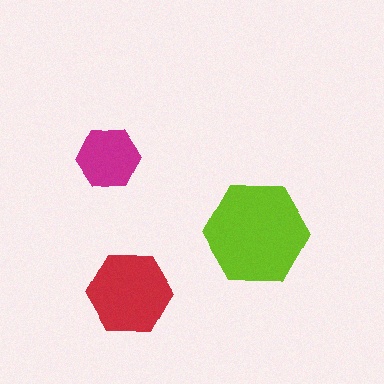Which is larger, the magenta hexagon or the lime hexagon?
The lime one.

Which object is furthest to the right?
The lime hexagon is rightmost.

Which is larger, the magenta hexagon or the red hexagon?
The red one.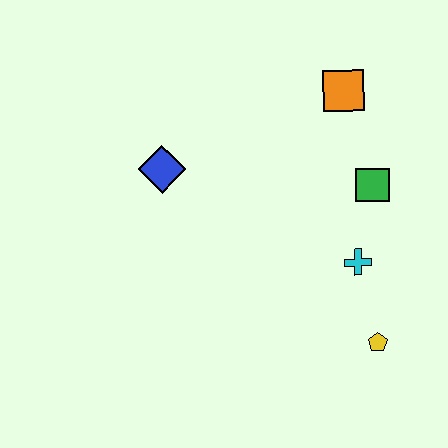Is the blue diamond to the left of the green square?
Yes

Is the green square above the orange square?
No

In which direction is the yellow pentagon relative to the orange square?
The yellow pentagon is below the orange square.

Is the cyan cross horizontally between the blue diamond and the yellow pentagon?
Yes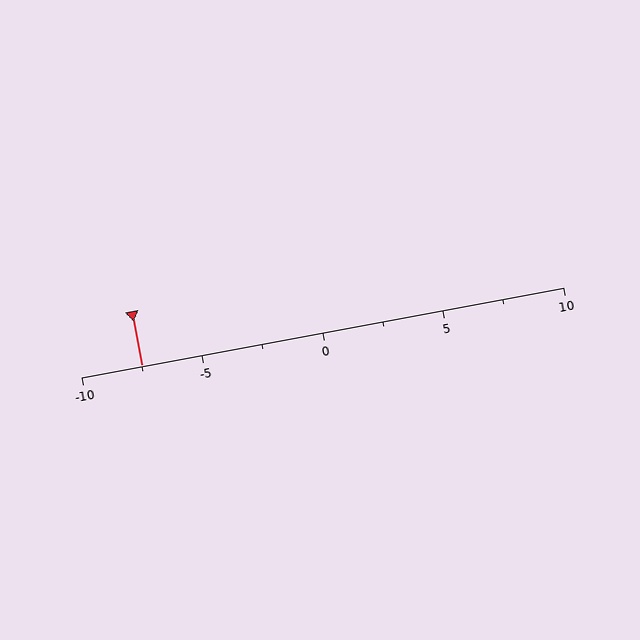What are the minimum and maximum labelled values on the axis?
The axis runs from -10 to 10.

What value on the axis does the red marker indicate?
The marker indicates approximately -7.5.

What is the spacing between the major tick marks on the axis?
The major ticks are spaced 5 apart.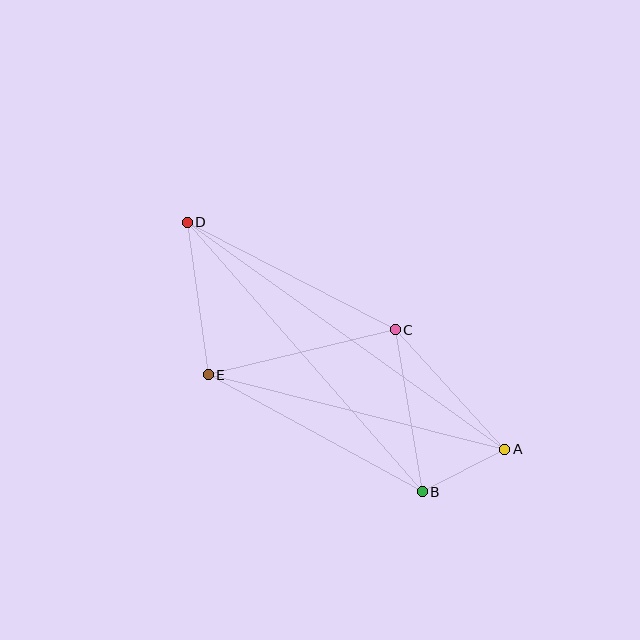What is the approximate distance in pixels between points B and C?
The distance between B and C is approximately 165 pixels.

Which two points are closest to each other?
Points A and B are closest to each other.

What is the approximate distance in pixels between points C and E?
The distance between C and E is approximately 192 pixels.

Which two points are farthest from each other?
Points A and D are farthest from each other.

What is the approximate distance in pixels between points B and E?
The distance between B and E is approximately 244 pixels.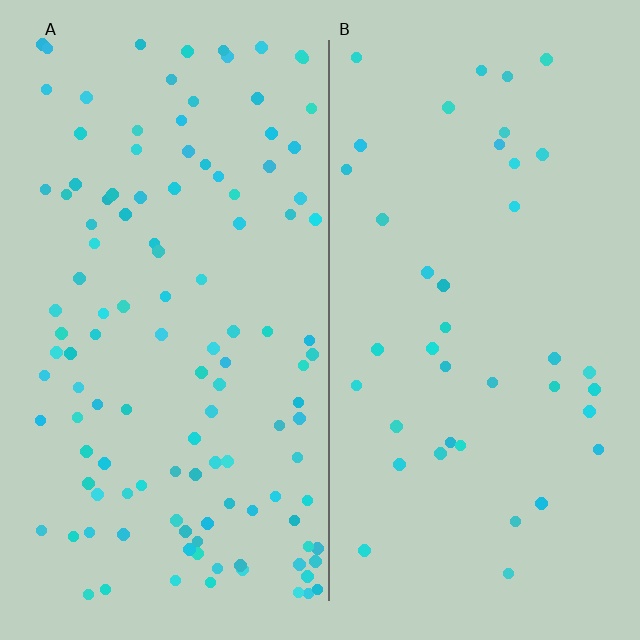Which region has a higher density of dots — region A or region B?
A (the left).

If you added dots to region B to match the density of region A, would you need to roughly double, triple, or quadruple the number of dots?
Approximately triple.